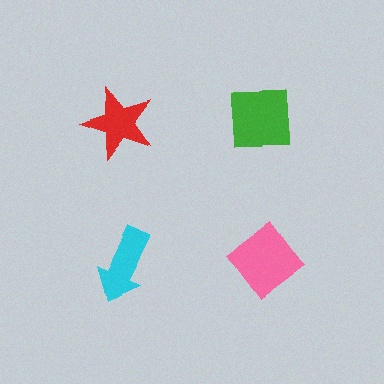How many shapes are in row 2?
2 shapes.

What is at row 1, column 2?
A green square.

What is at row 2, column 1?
A cyan arrow.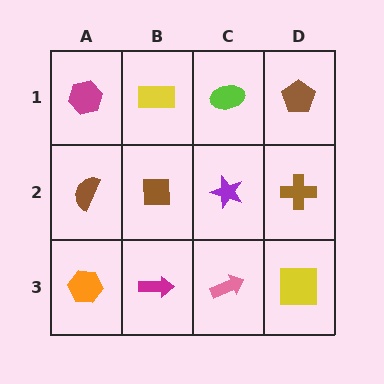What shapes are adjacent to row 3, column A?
A brown semicircle (row 2, column A), a magenta arrow (row 3, column B).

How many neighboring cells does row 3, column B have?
3.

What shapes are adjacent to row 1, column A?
A brown semicircle (row 2, column A), a yellow rectangle (row 1, column B).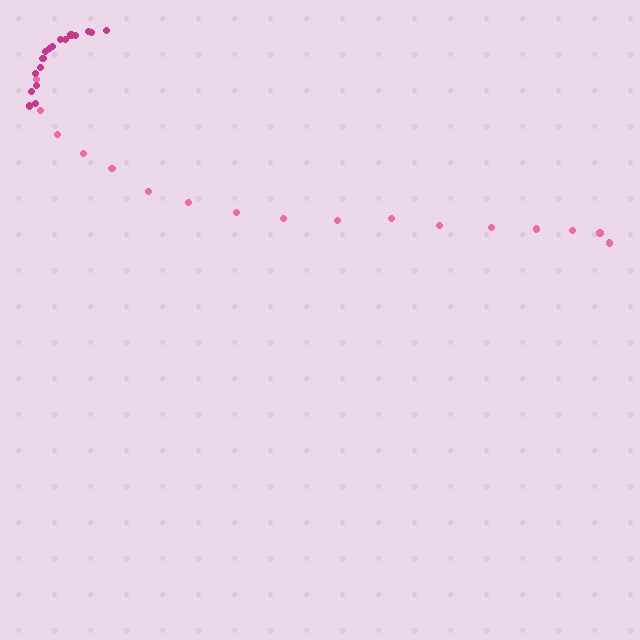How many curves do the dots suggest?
There are 2 distinct paths.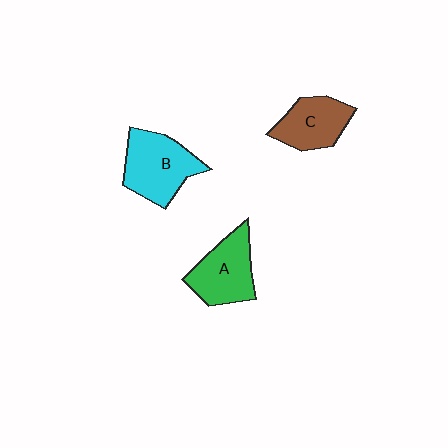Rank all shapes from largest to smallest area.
From largest to smallest: B (cyan), A (green), C (brown).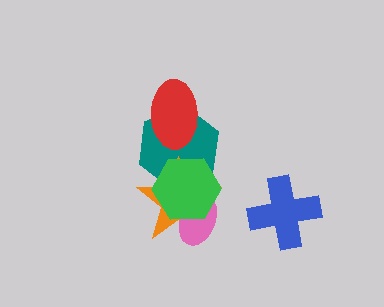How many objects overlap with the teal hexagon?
3 objects overlap with the teal hexagon.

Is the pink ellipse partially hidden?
Yes, it is partially covered by another shape.